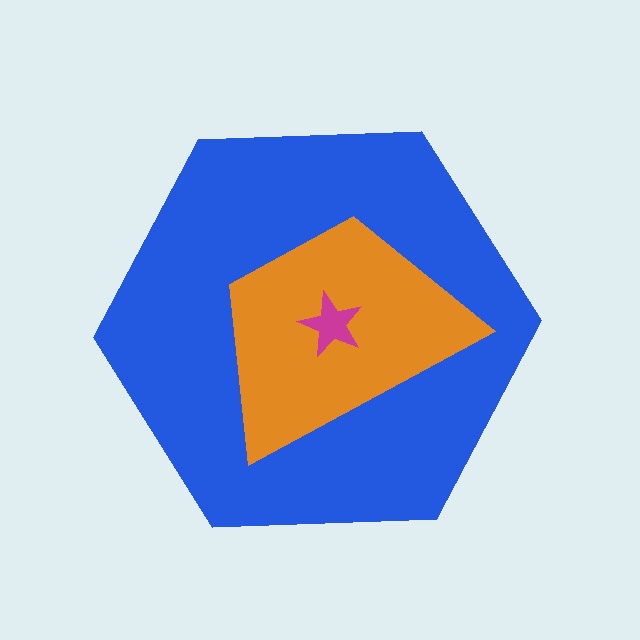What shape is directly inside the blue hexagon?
The orange trapezoid.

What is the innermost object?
The magenta star.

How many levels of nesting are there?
3.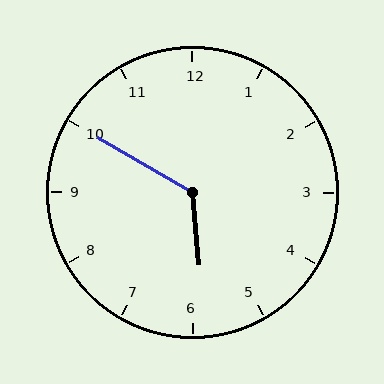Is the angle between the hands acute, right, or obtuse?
It is obtuse.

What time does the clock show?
5:50.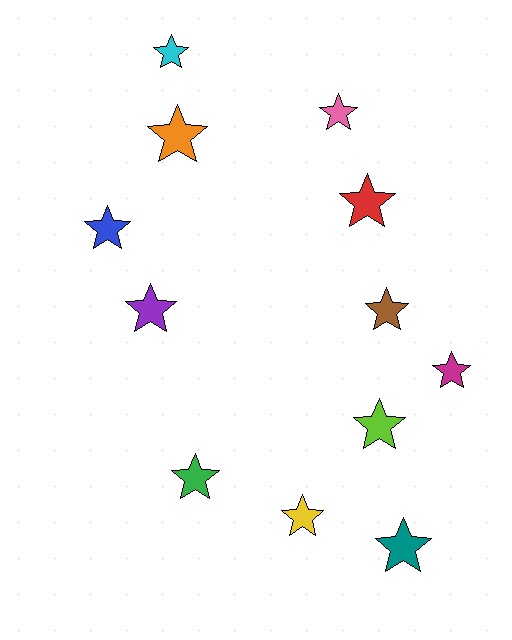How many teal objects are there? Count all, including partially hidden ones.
There is 1 teal object.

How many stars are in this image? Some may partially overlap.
There are 12 stars.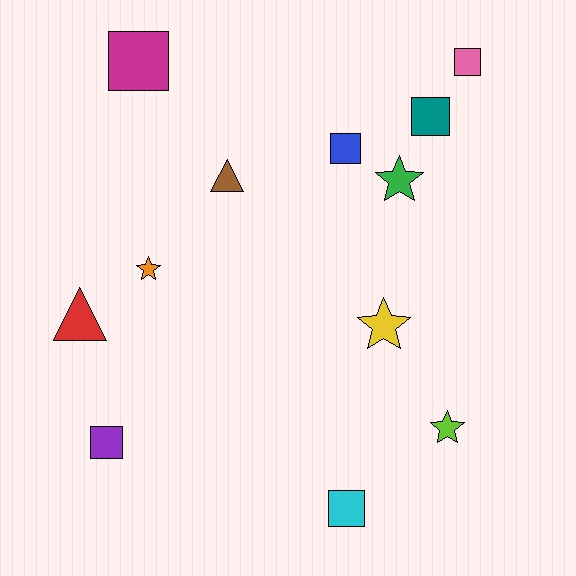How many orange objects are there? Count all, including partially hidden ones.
There is 1 orange object.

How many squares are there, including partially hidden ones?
There are 6 squares.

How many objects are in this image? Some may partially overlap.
There are 12 objects.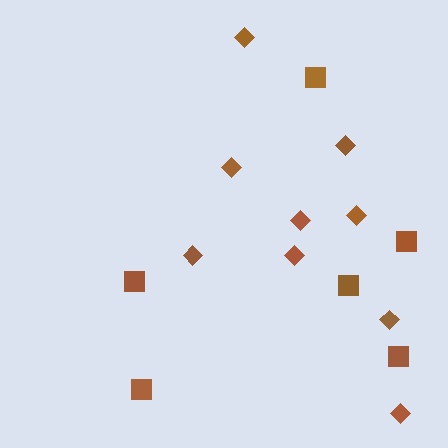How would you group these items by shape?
There are 2 groups: one group of squares (6) and one group of diamonds (9).